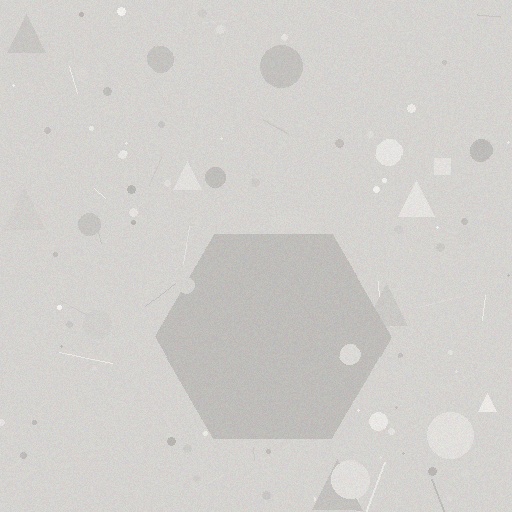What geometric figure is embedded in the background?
A hexagon is embedded in the background.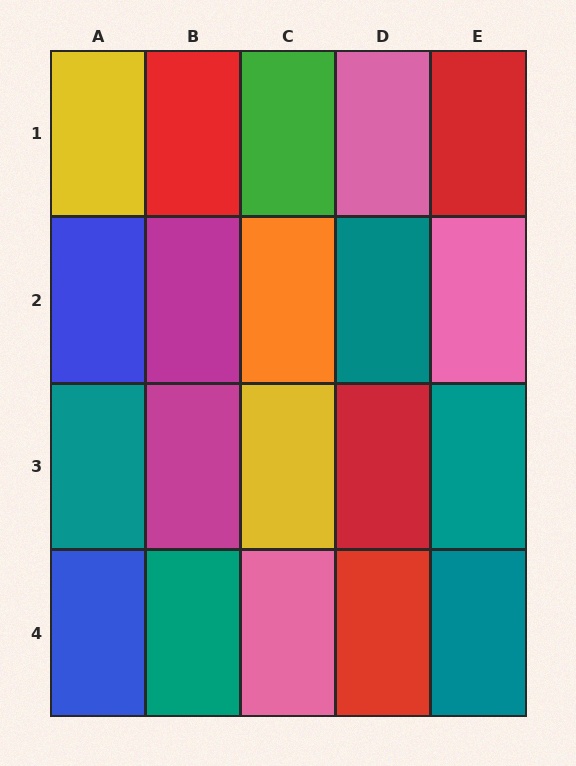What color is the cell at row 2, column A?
Blue.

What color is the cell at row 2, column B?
Magenta.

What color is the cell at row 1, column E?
Red.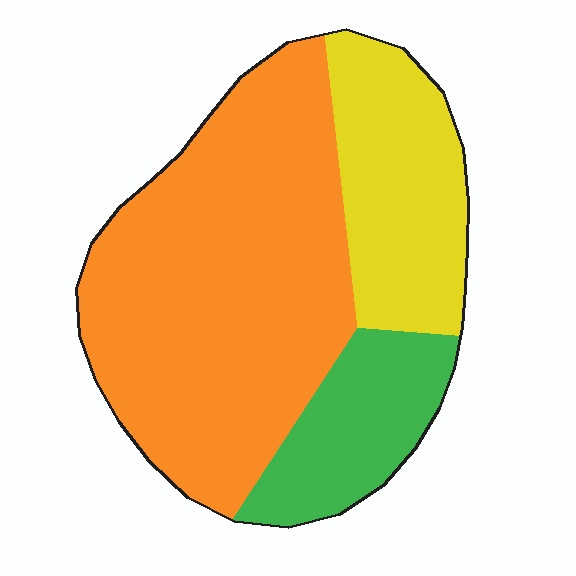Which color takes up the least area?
Green, at roughly 15%.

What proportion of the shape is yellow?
Yellow covers around 25% of the shape.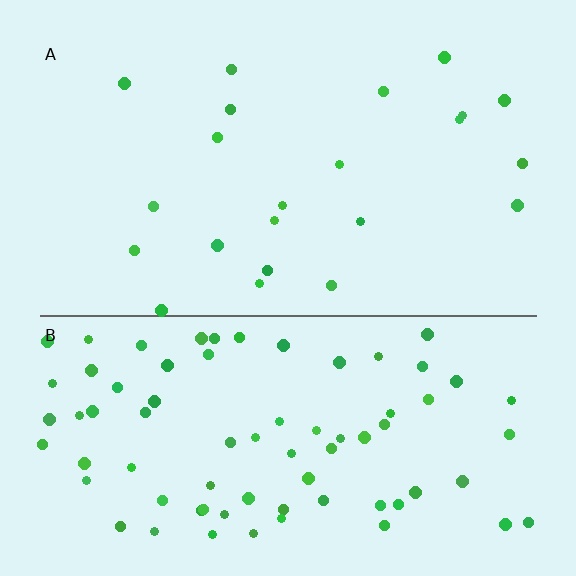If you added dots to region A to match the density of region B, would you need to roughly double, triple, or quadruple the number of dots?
Approximately triple.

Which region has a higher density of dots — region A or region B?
B (the bottom).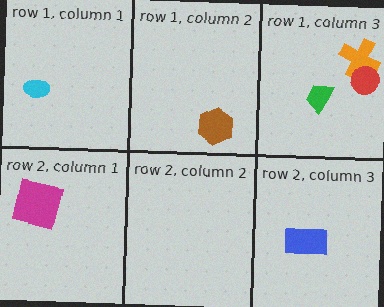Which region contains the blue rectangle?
The row 2, column 3 region.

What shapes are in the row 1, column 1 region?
The cyan ellipse.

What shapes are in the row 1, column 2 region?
The brown hexagon.